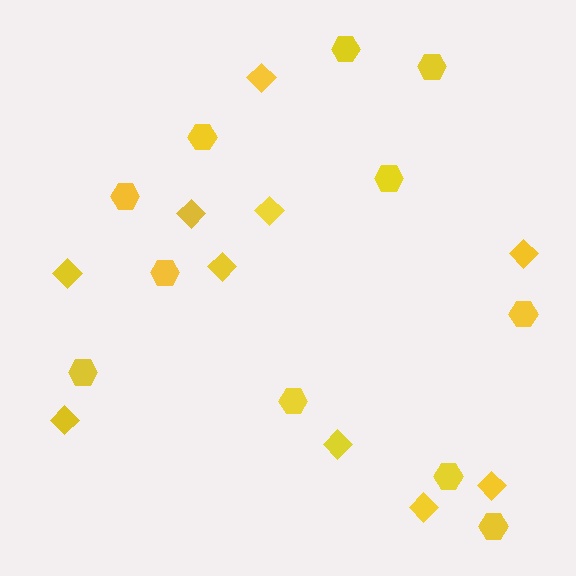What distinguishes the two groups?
There are 2 groups: one group of hexagons (11) and one group of diamonds (10).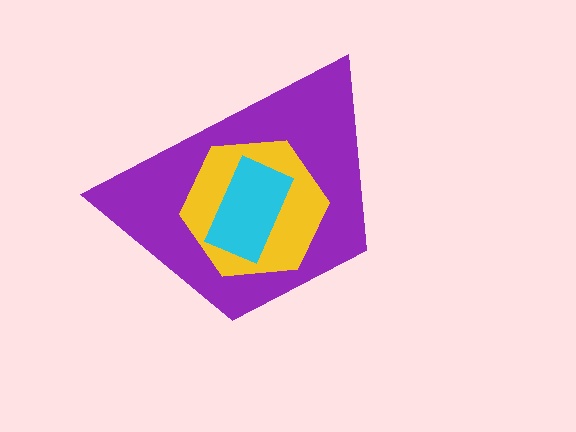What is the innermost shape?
The cyan rectangle.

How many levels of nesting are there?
3.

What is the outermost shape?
The purple trapezoid.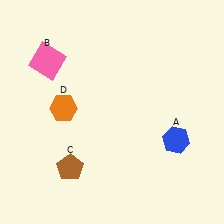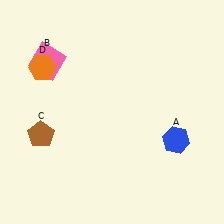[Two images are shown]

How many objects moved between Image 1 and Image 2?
2 objects moved between the two images.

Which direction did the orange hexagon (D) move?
The orange hexagon (D) moved up.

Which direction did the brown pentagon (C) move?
The brown pentagon (C) moved up.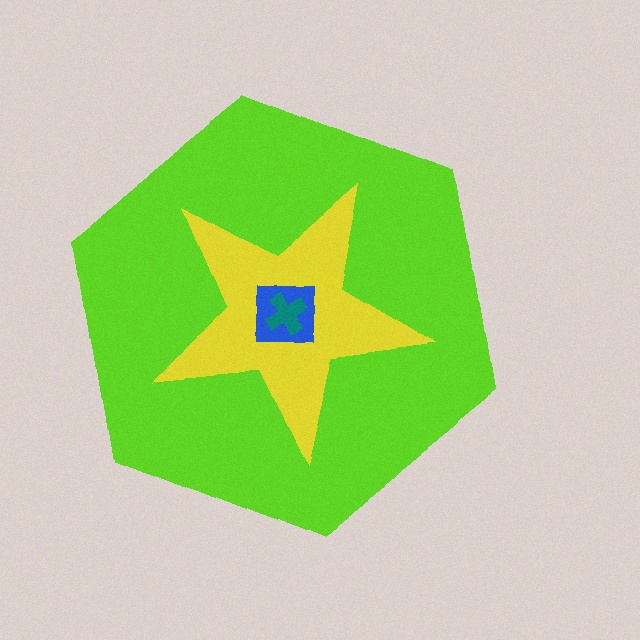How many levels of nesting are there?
4.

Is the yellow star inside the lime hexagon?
Yes.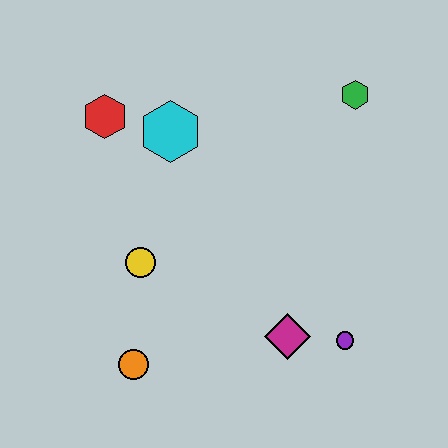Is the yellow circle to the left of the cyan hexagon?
Yes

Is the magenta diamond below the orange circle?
No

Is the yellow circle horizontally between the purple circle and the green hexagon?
No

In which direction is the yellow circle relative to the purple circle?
The yellow circle is to the left of the purple circle.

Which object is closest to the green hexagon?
The cyan hexagon is closest to the green hexagon.